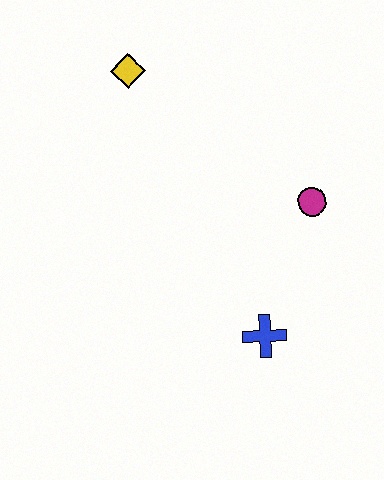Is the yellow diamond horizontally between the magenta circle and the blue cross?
No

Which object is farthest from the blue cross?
The yellow diamond is farthest from the blue cross.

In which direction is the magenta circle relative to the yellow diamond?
The magenta circle is to the right of the yellow diamond.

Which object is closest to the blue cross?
The magenta circle is closest to the blue cross.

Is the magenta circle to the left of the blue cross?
No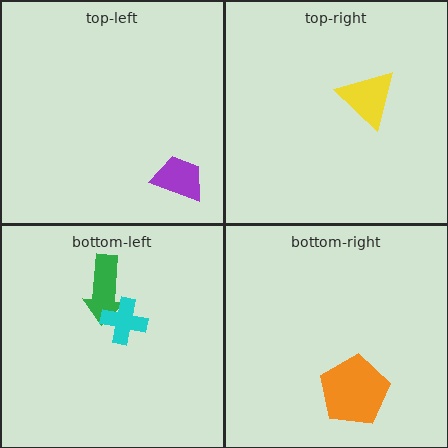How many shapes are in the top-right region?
1.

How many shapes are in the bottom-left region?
2.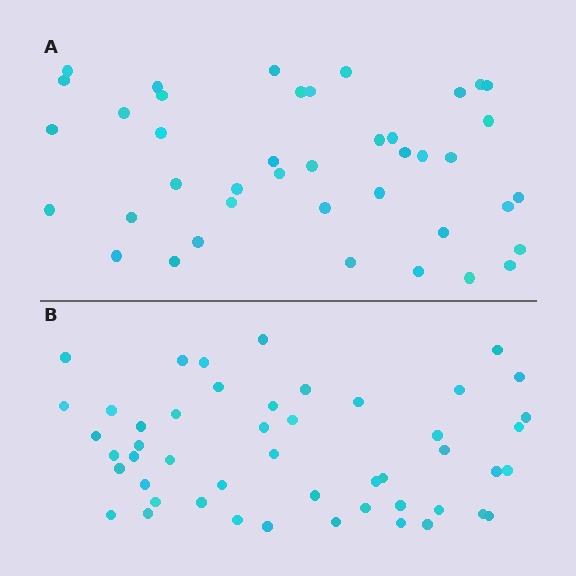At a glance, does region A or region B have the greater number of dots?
Region B (the bottom region) has more dots.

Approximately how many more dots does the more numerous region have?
Region B has roughly 8 or so more dots than region A.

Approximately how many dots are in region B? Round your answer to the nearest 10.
About 50 dots. (The exact count is 49, which rounds to 50.)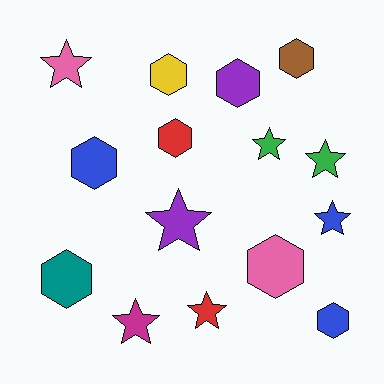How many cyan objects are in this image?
There are no cyan objects.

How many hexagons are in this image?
There are 8 hexagons.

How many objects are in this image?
There are 15 objects.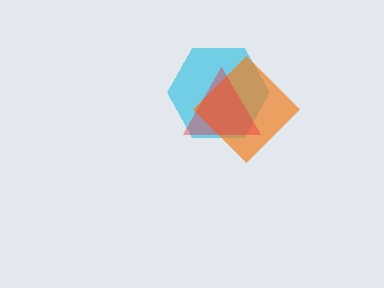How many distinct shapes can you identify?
There are 3 distinct shapes: a cyan hexagon, an orange diamond, a red triangle.